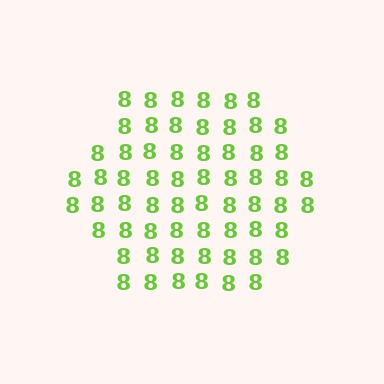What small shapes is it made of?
It is made of small digit 8's.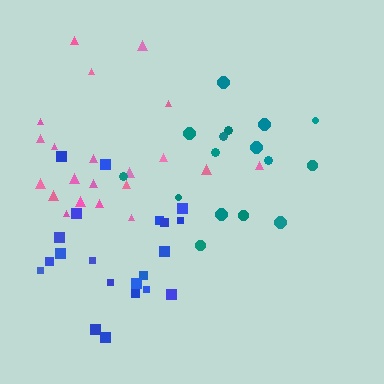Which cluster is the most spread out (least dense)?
Pink.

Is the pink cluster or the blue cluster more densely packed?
Blue.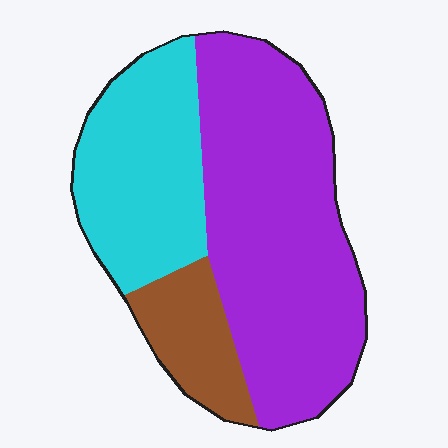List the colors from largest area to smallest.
From largest to smallest: purple, cyan, brown.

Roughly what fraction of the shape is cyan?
Cyan covers roughly 30% of the shape.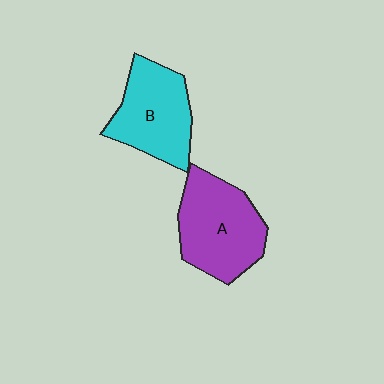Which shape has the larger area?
Shape A (purple).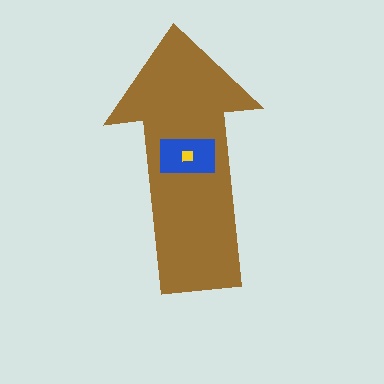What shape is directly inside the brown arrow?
The blue rectangle.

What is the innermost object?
The yellow square.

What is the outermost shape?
The brown arrow.